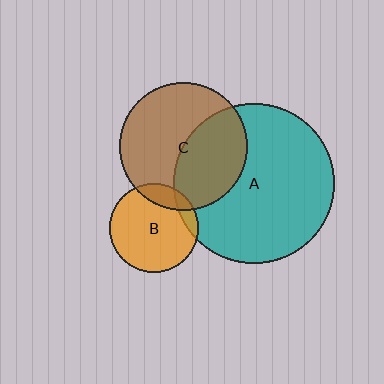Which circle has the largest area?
Circle A (teal).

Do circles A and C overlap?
Yes.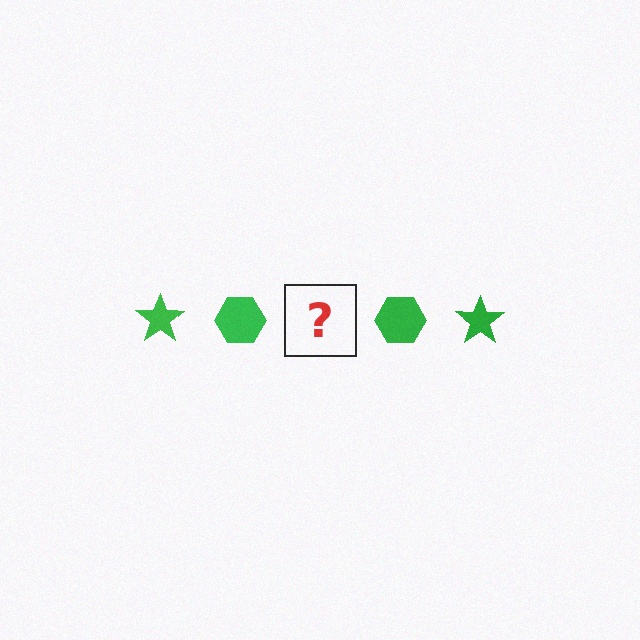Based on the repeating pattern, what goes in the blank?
The blank should be a green star.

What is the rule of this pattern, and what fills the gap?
The rule is that the pattern cycles through star, hexagon shapes in green. The gap should be filled with a green star.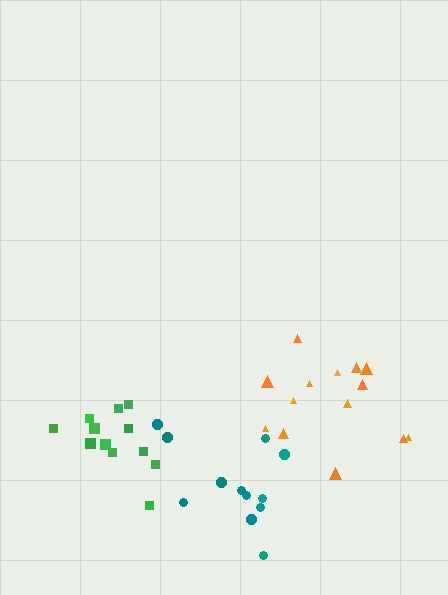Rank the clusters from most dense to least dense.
green, teal, orange.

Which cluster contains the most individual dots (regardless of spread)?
Orange (14).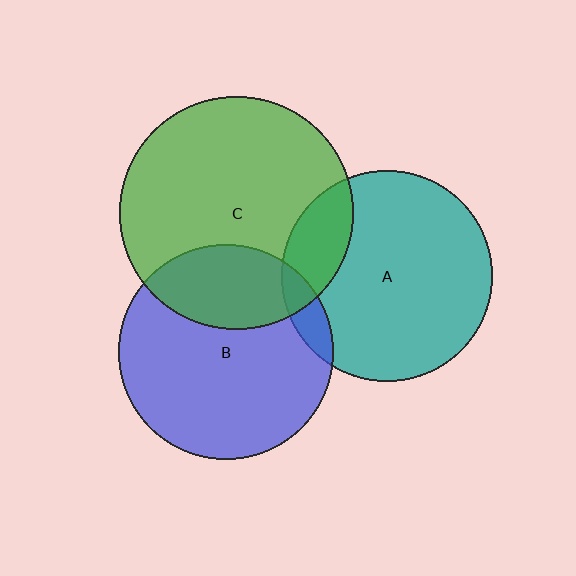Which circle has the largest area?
Circle C (green).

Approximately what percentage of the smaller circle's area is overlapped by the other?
Approximately 10%.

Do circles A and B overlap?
Yes.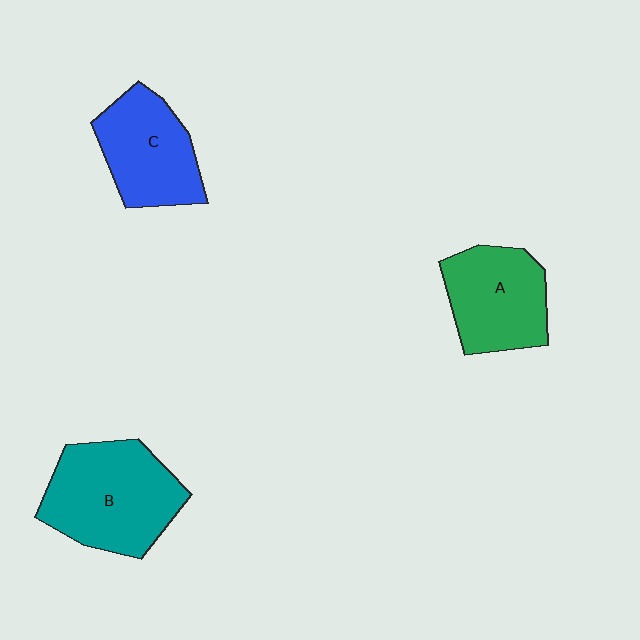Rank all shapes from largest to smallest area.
From largest to smallest: B (teal), A (green), C (blue).